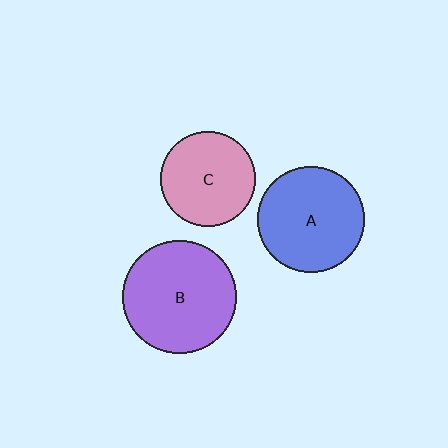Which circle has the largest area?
Circle B (purple).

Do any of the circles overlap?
No, none of the circles overlap.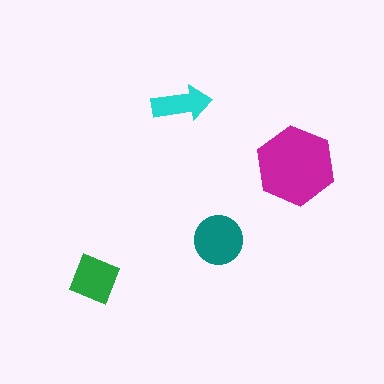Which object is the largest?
The magenta hexagon.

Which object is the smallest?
The cyan arrow.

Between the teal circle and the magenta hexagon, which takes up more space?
The magenta hexagon.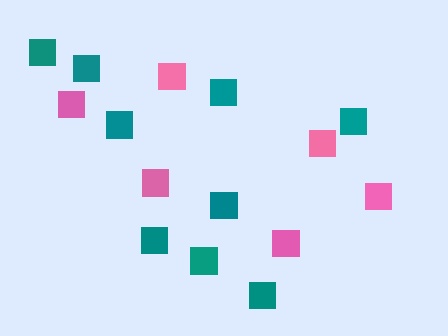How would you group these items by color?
There are 2 groups: one group of pink squares (6) and one group of teal squares (9).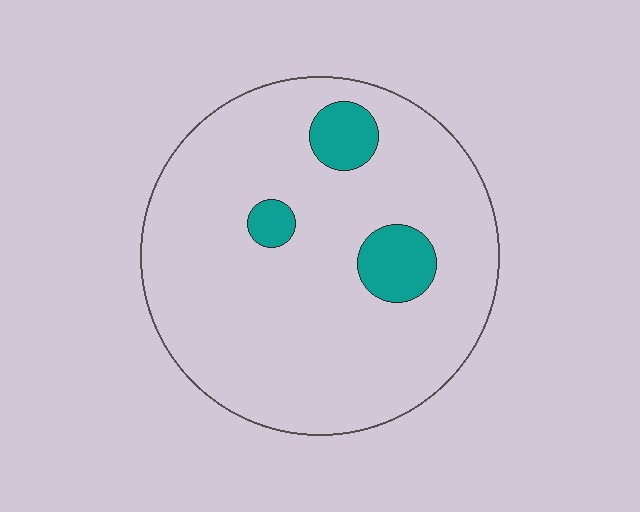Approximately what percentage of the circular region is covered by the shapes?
Approximately 10%.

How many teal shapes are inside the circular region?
3.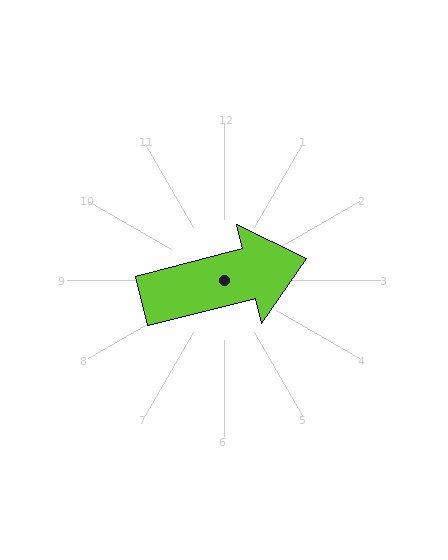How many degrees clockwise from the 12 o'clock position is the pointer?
Approximately 76 degrees.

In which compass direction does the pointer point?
East.